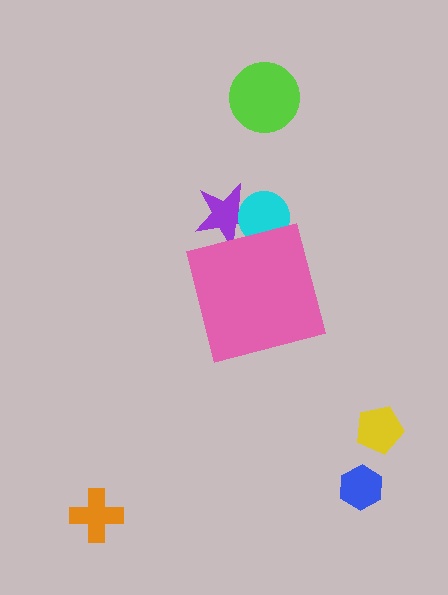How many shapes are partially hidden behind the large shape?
2 shapes are partially hidden.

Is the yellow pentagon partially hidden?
No, the yellow pentagon is fully visible.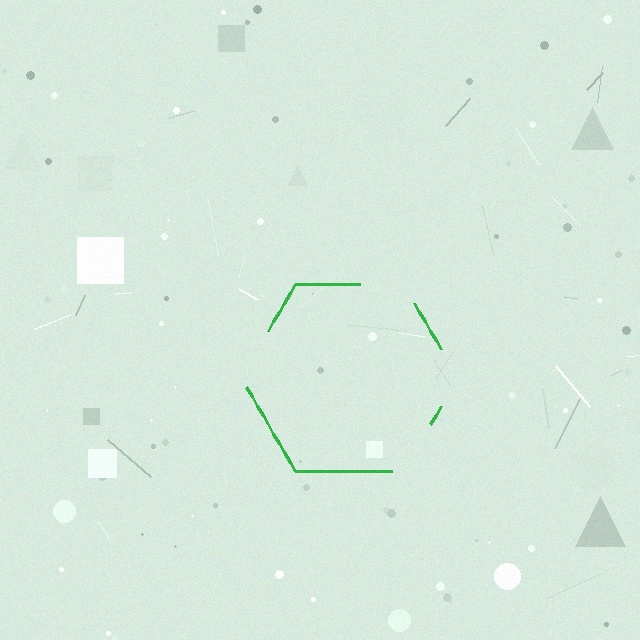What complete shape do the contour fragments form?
The contour fragments form a hexagon.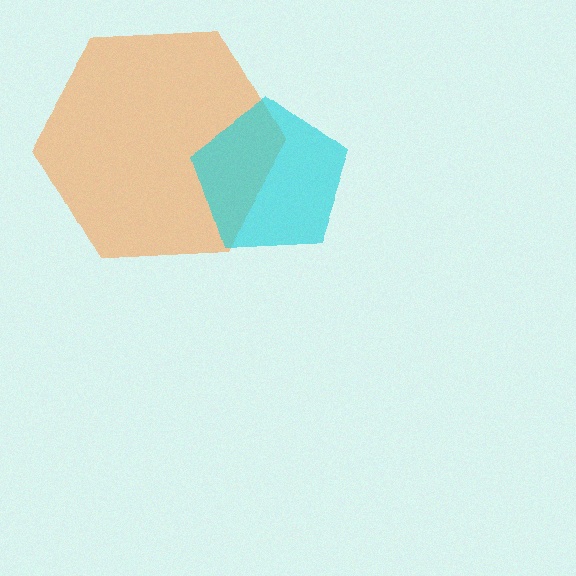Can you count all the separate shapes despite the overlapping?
Yes, there are 2 separate shapes.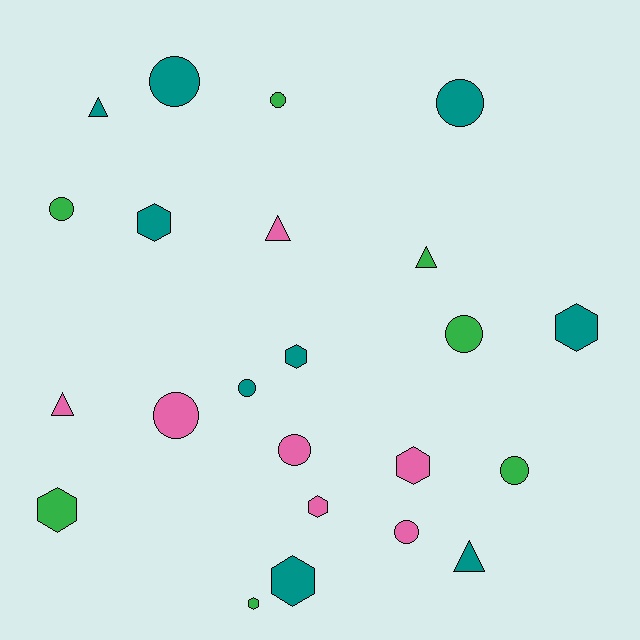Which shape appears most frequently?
Circle, with 10 objects.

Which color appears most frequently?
Teal, with 9 objects.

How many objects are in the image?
There are 23 objects.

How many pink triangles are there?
There are 2 pink triangles.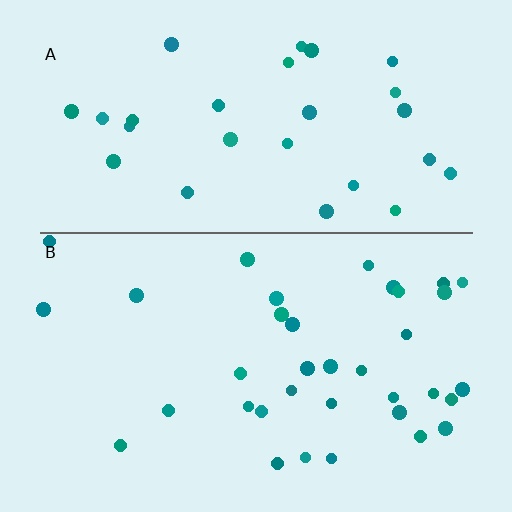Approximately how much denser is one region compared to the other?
Approximately 1.2× — region B over region A.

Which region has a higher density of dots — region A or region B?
B (the bottom).